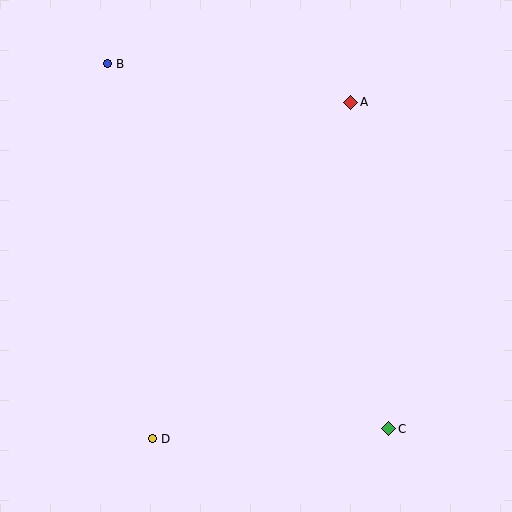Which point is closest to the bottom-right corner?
Point C is closest to the bottom-right corner.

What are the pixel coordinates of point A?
Point A is at (351, 102).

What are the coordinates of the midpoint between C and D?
The midpoint between C and D is at (271, 434).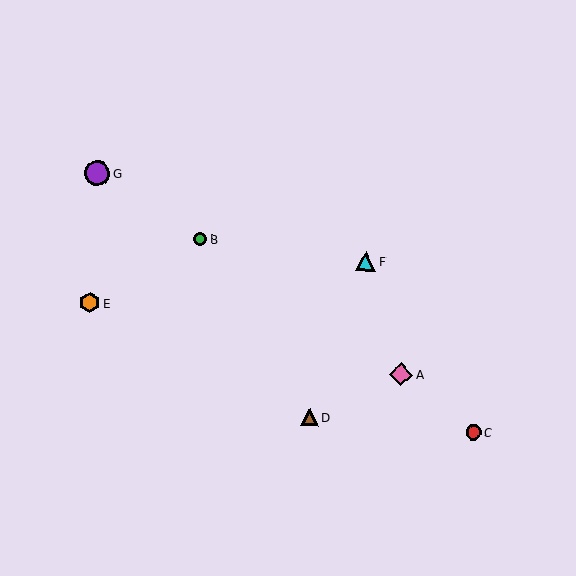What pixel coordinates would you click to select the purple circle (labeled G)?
Click at (97, 173) to select the purple circle G.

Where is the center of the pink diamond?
The center of the pink diamond is at (401, 374).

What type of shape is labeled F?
Shape F is a cyan triangle.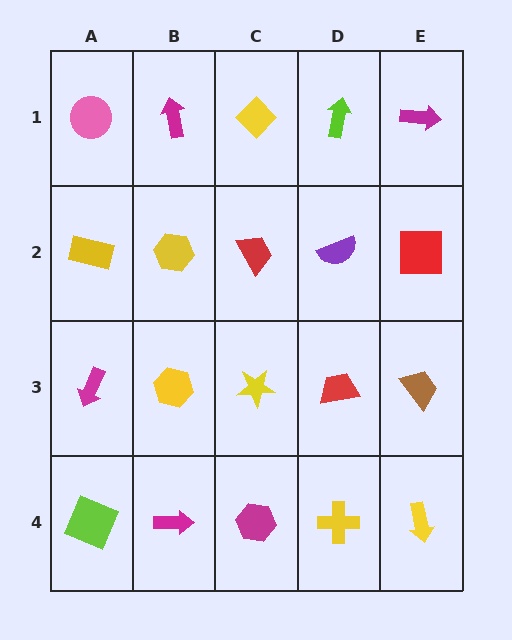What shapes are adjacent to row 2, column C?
A yellow diamond (row 1, column C), a yellow star (row 3, column C), a yellow hexagon (row 2, column B), a purple semicircle (row 2, column D).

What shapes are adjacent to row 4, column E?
A brown trapezoid (row 3, column E), a yellow cross (row 4, column D).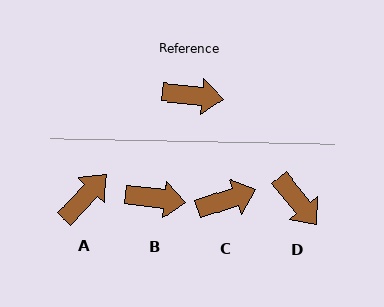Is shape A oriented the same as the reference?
No, it is off by about 53 degrees.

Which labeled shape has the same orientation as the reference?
B.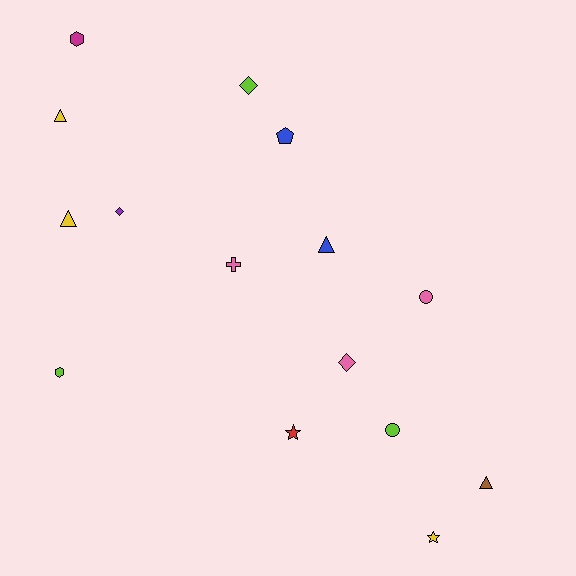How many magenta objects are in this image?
There is 1 magenta object.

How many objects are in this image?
There are 15 objects.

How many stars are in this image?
There are 2 stars.